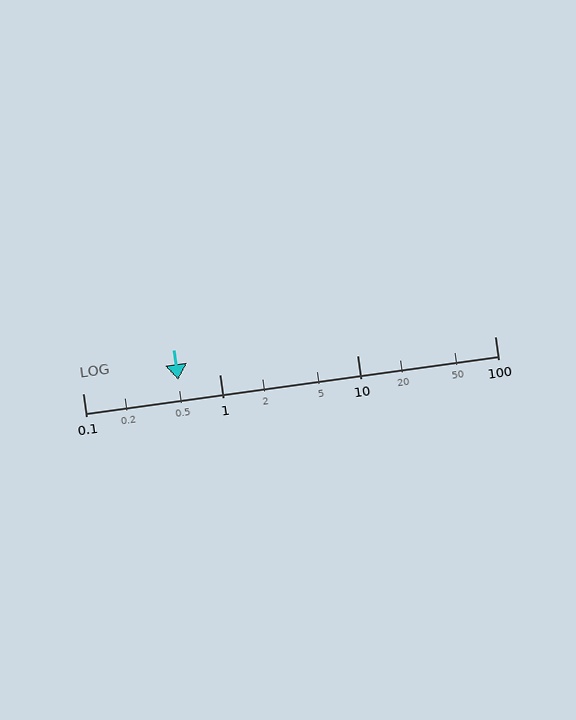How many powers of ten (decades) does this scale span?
The scale spans 3 decades, from 0.1 to 100.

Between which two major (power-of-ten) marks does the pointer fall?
The pointer is between 0.1 and 1.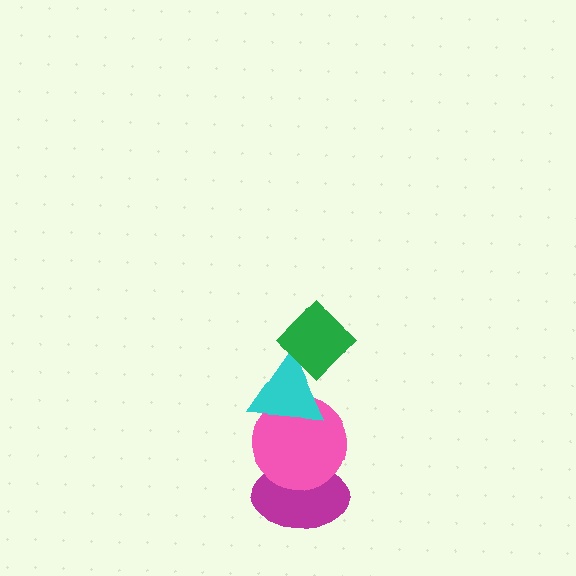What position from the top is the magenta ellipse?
The magenta ellipse is 4th from the top.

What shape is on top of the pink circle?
The cyan triangle is on top of the pink circle.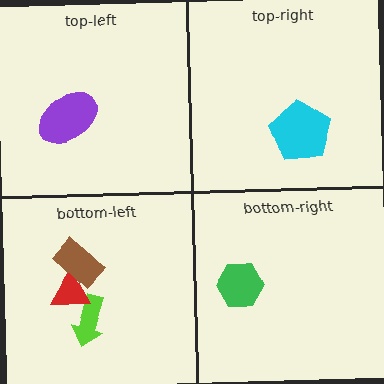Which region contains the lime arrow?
The bottom-left region.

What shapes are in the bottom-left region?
The lime arrow, the red triangle, the brown rectangle.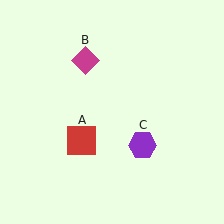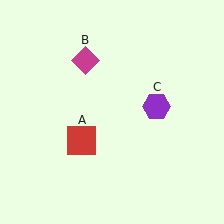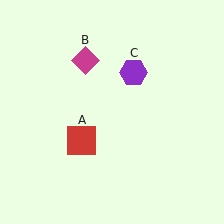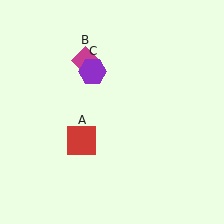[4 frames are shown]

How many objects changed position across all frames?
1 object changed position: purple hexagon (object C).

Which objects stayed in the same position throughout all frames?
Red square (object A) and magenta diamond (object B) remained stationary.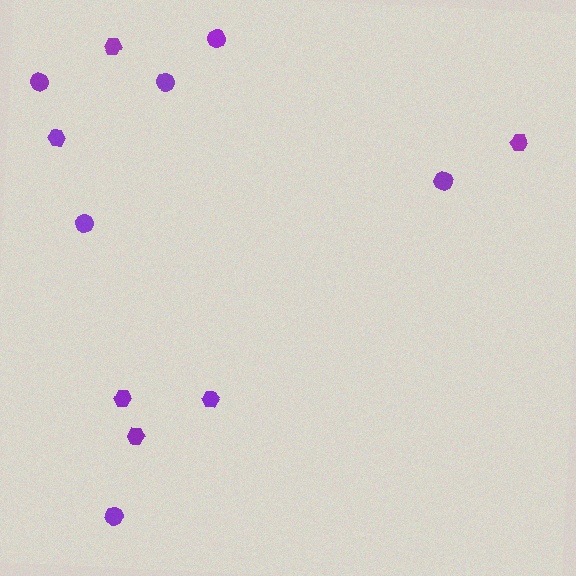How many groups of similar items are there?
There are 2 groups: one group of circles (6) and one group of hexagons (6).